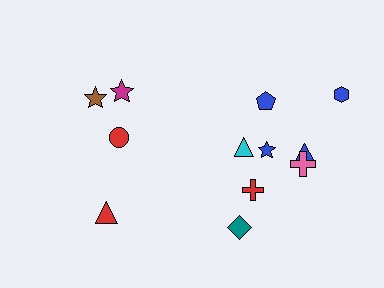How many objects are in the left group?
There are 4 objects.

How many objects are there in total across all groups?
There are 12 objects.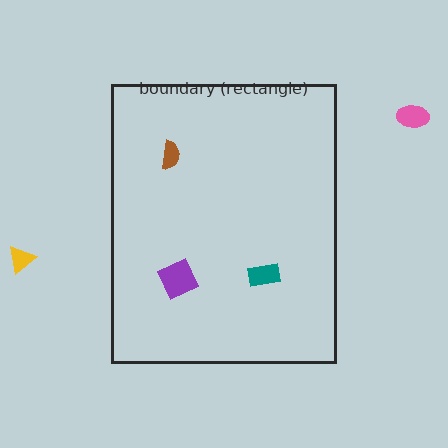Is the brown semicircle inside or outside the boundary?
Inside.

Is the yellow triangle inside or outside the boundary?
Outside.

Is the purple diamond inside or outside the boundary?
Inside.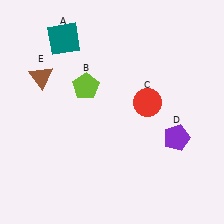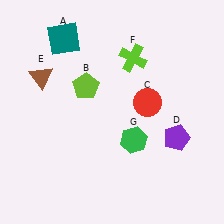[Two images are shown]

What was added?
A lime cross (F), a green hexagon (G) were added in Image 2.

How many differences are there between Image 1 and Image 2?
There are 2 differences between the two images.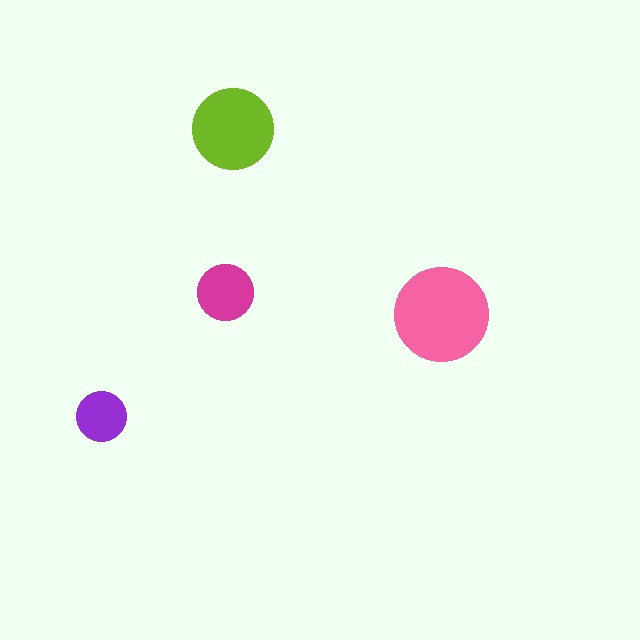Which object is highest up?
The lime circle is topmost.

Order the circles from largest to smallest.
the pink one, the lime one, the magenta one, the purple one.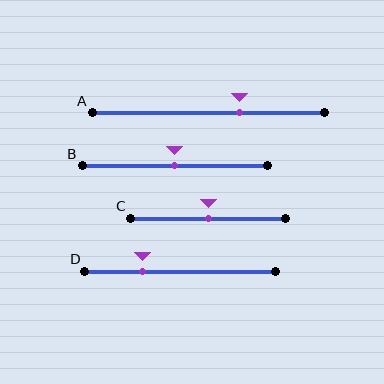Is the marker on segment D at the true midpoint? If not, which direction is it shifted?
No, the marker on segment D is shifted to the left by about 20% of the segment length.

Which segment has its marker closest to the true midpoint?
Segment B has its marker closest to the true midpoint.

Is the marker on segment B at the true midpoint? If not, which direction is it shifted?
Yes, the marker on segment B is at the true midpoint.